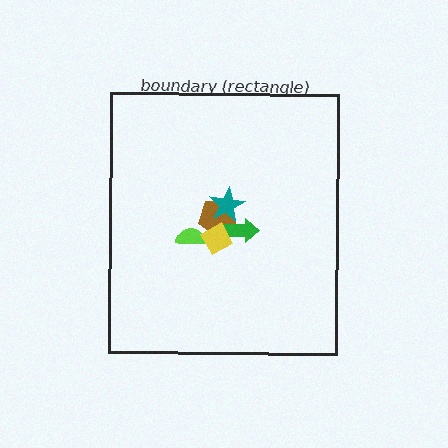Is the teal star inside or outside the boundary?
Inside.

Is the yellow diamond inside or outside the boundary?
Inside.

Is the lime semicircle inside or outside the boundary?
Inside.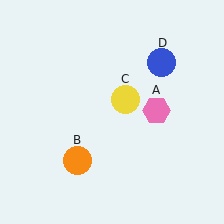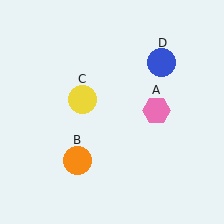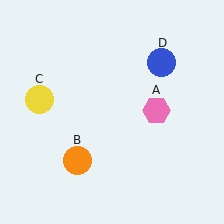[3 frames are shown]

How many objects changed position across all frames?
1 object changed position: yellow circle (object C).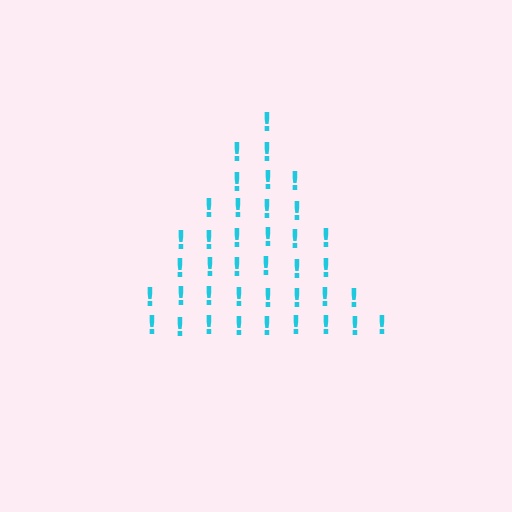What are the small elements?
The small elements are exclamation marks.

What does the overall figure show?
The overall figure shows a triangle.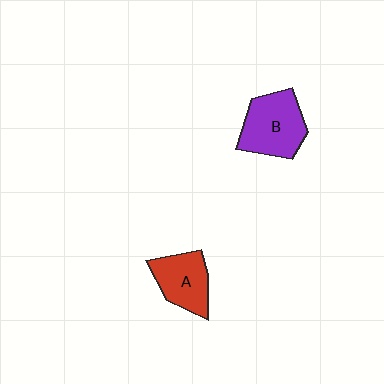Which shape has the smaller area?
Shape A (red).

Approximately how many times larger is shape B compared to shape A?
Approximately 1.3 times.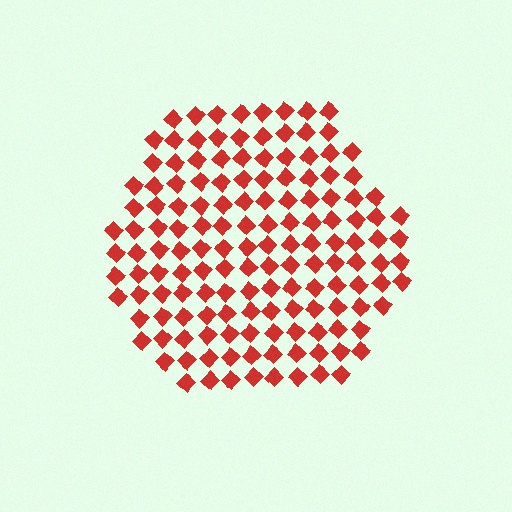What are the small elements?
The small elements are diamonds.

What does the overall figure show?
The overall figure shows a hexagon.